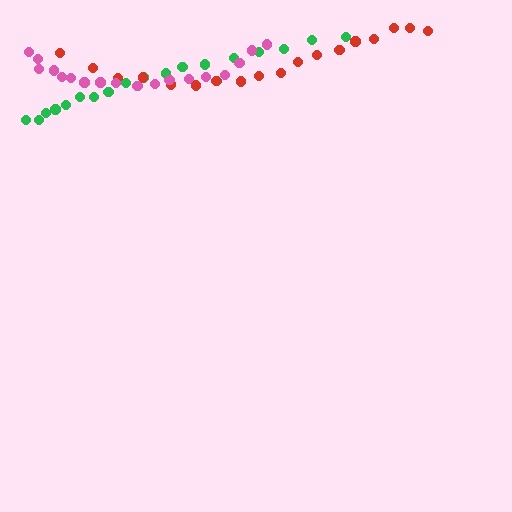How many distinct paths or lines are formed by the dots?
There are 3 distinct paths.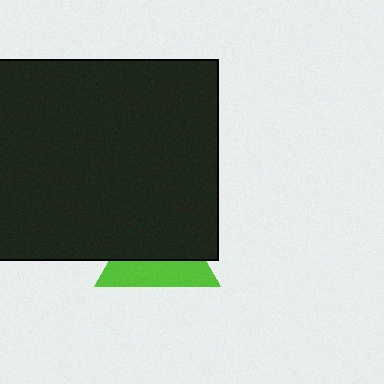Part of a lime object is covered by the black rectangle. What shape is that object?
It is a triangle.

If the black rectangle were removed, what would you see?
You would see the complete lime triangle.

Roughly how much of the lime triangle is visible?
A small part of it is visible (roughly 41%).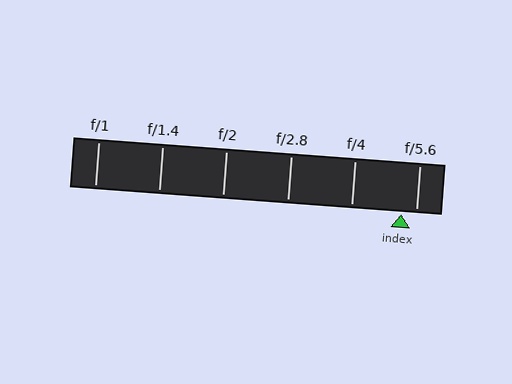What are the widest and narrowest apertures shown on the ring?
The widest aperture shown is f/1 and the narrowest is f/5.6.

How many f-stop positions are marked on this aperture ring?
There are 6 f-stop positions marked.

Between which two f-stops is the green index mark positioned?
The index mark is between f/4 and f/5.6.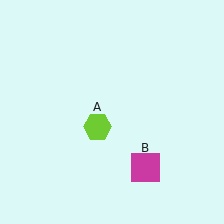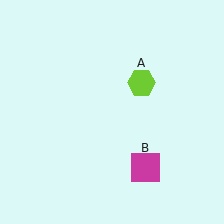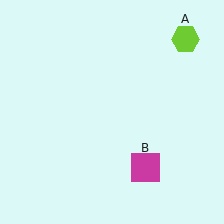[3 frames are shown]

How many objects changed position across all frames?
1 object changed position: lime hexagon (object A).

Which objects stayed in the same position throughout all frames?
Magenta square (object B) remained stationary.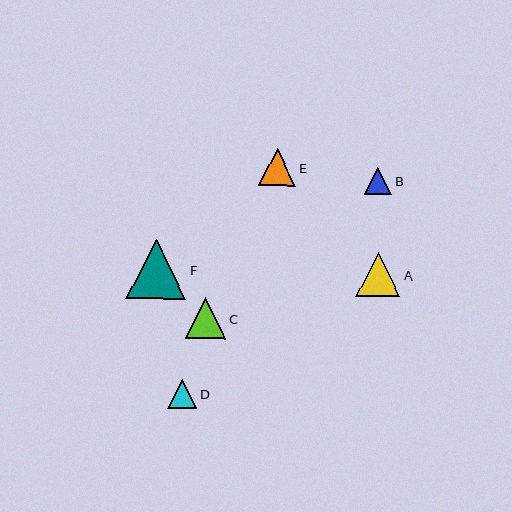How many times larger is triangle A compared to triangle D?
Triangle A is approximately 1.5 times the size of triangle D.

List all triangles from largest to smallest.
From largest to smallest: F, A, C, E, D, B.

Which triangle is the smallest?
Triangle B is the smallest with a size of approximately 28 pixels.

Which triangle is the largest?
Triangle F is the largest with a size of approximately 60 pixels.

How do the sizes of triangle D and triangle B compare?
Triangle D and triangle B are approximately the same size.